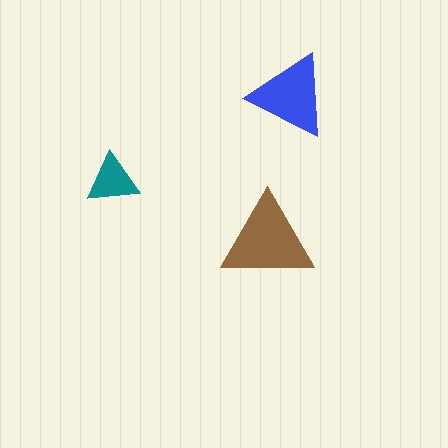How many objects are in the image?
There are 3 objects in the image.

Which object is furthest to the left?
The teal triangle is leftmost.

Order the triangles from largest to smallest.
the brown one, the blue one, the teal one.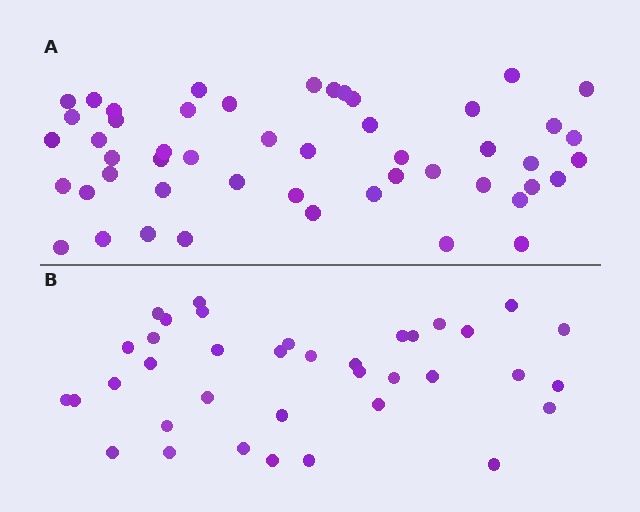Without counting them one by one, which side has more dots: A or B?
Region A (the top region) has more dots.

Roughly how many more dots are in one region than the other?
Region A has approximately 15 more dots than region B.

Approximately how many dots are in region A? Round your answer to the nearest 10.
About 50 dots.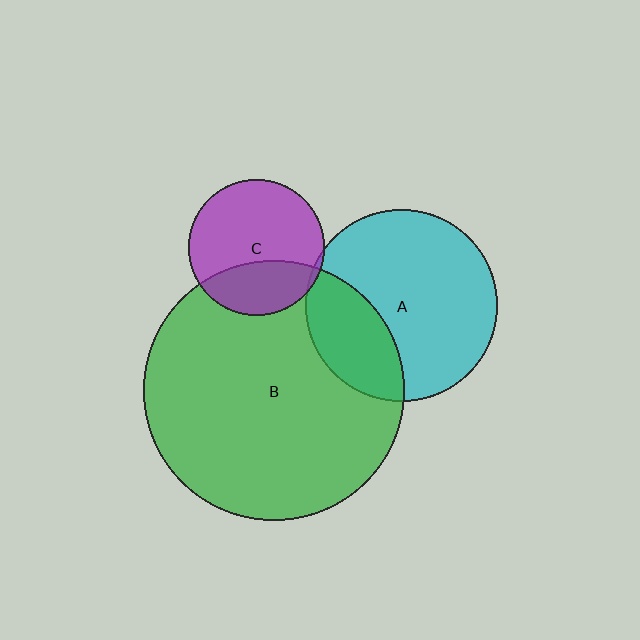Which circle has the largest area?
Circle B (green).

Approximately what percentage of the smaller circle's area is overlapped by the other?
Approximately 5%.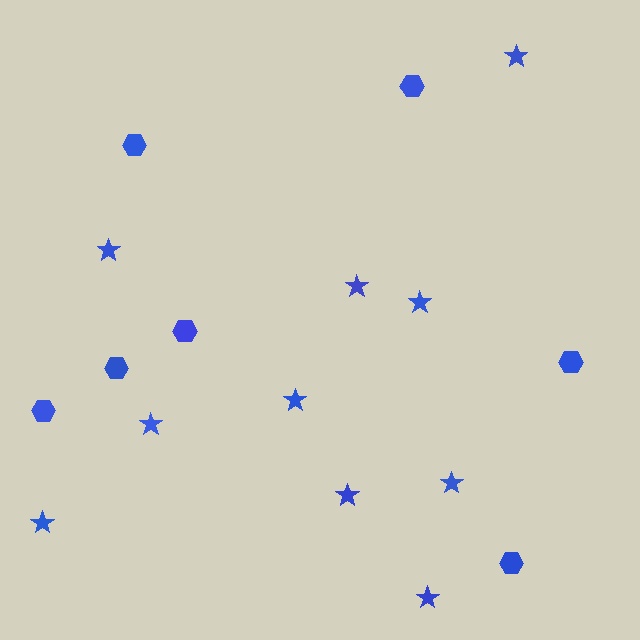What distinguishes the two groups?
There are 2 groups: one group of hexagons (7) and one group of stars (10).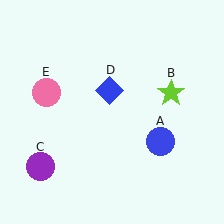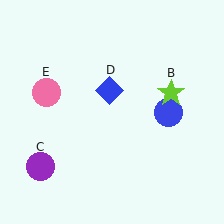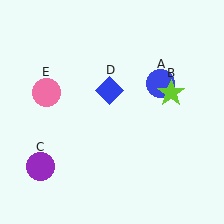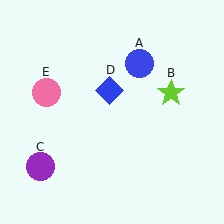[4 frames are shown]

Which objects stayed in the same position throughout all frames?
Lime star (object B) and purple circle (object C) and blue diamond (object D) and pink circle (object E) remained stationary.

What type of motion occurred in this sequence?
The blue circle (object A) rotated counterclockwise around the center of the scene.